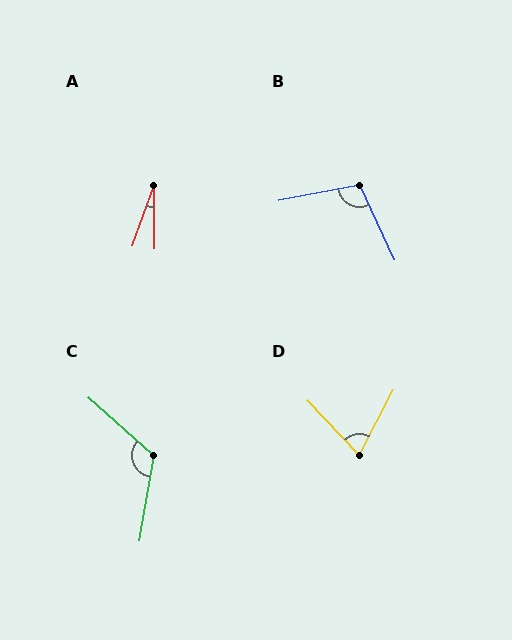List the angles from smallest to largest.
A (20°), D (71°), B (104°), C (122°).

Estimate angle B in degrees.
Approximately 104 degrees.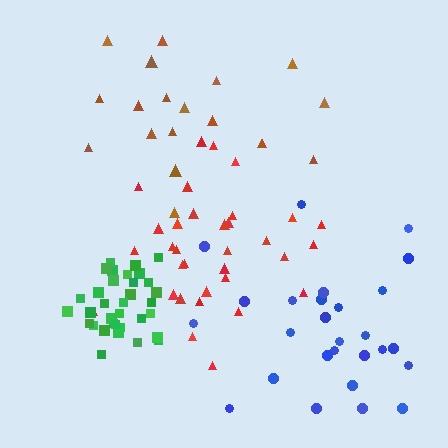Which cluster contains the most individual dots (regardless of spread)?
Red (35).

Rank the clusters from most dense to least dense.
green, red, blue, brown.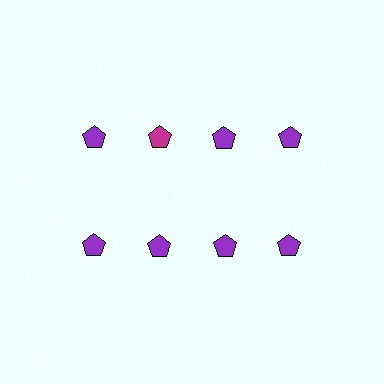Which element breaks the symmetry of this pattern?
The magenta pentagon in the top row, second from left column breaks the symmetry. All other shapes are purple pentagons.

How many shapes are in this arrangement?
There are 8 shapes arranged in a grid pattern.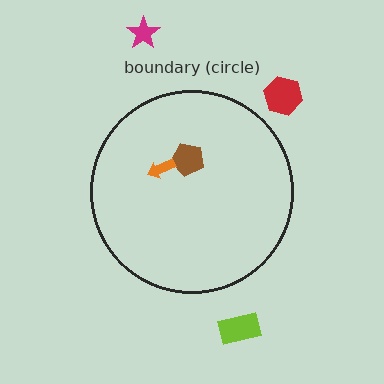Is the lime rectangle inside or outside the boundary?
Outside.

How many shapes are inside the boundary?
2 inside, 3 outside.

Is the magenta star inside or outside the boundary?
Outside.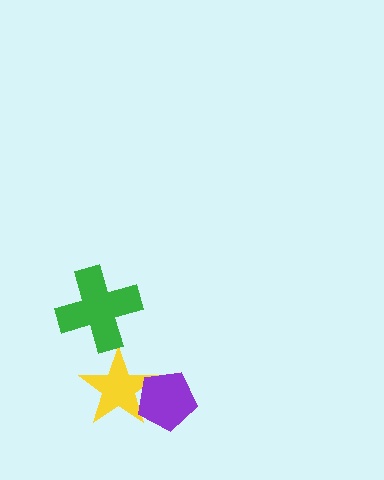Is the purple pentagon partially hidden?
No, no other shape covers it.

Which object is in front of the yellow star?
The purple pentagon is in front of the yellow star.